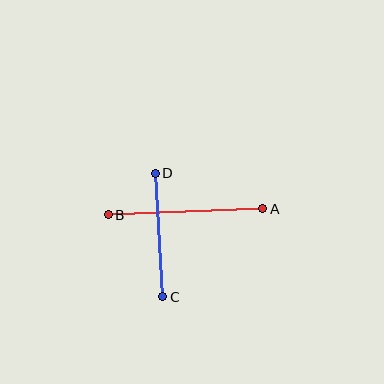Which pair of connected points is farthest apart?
Points A and B are farthest apart.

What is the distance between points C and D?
The distance is approximately 124 pixels.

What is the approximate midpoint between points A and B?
The midpoint is at approximately (185, 212) pixels.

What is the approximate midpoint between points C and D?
The midpoint is at approximately (159, 235) pixels.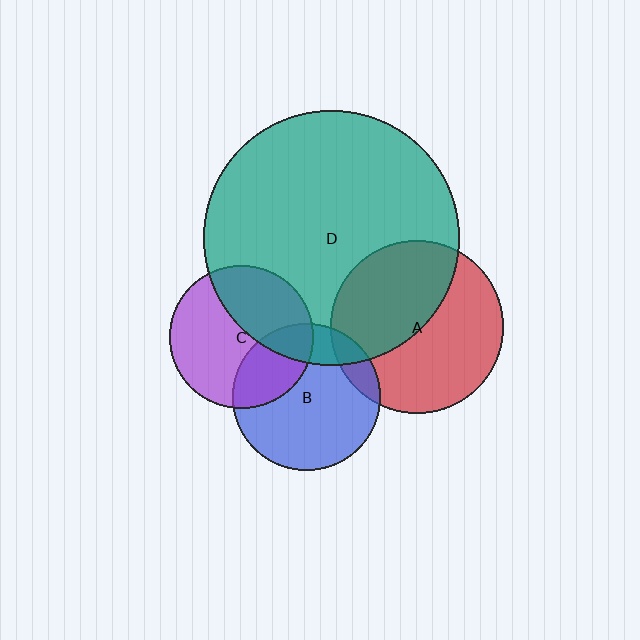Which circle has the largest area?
Circle D (teal).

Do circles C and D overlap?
Yes.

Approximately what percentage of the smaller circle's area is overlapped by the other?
Approximately 40%.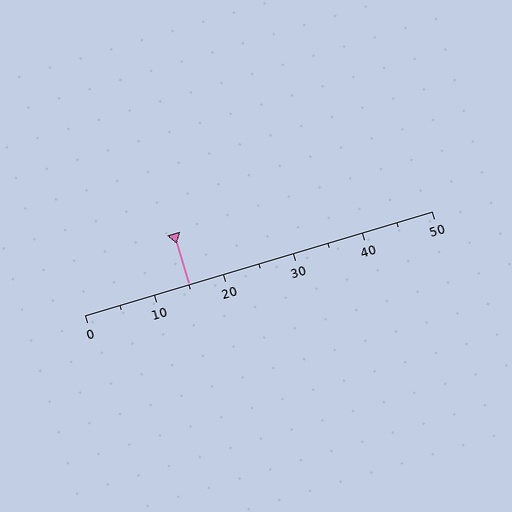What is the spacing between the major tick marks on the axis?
The major ticks are spaced 10 apart.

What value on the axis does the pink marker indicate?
The marker indicates approximately 15.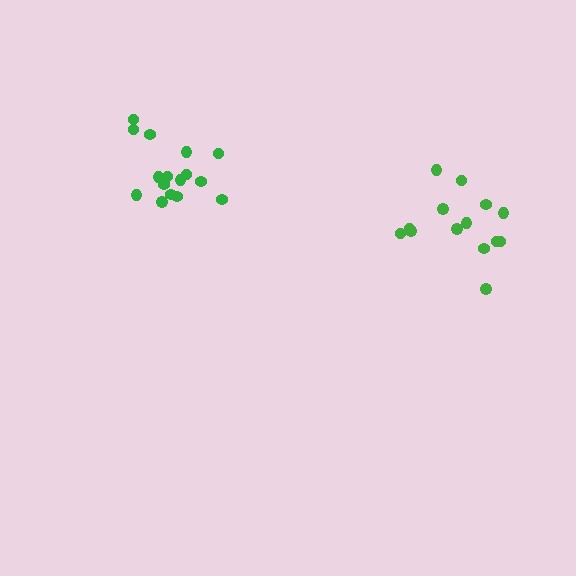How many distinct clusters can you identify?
There are 2 distinct clusters.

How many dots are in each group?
Group 1: 14 dots, Group 2: 16 dots (30 total).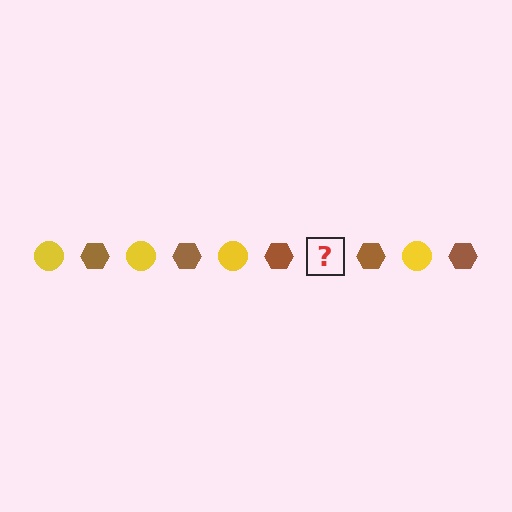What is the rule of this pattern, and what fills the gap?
The rule is that the pattern alternates between yellow circle and brown hexagon. The gap should be filled with a yellow circle.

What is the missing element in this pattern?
The missing element is a yellow circle.